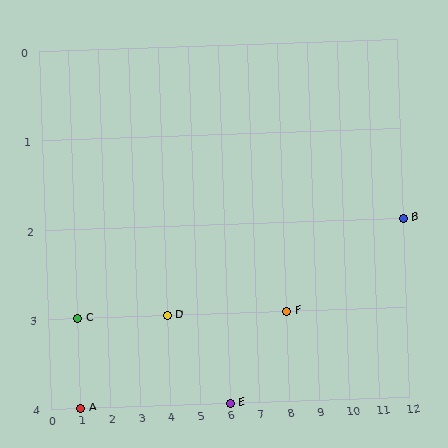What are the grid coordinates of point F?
Point F is at grid coordinates (8, 3).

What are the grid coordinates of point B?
Point B is at grid coordinates (12, 2).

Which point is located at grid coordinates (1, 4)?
Point A is at (1, 4).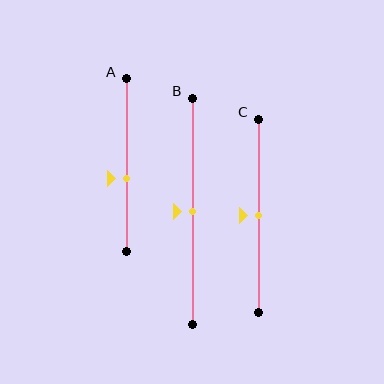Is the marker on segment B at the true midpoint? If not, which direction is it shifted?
Yes, the marker on segment B is at the true midpoint.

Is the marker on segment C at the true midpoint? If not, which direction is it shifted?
Yes, the marker on segment C is at the true midpoint.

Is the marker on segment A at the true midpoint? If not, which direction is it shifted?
No, the marker on segment A is shifted downward by about 8% of the segment length.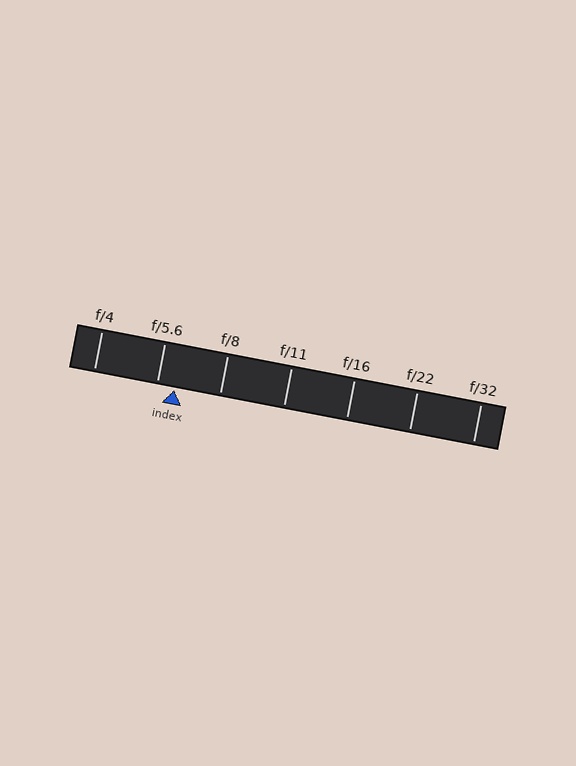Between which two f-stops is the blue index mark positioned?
The index mark is between f/5.6 and f/8.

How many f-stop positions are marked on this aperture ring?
There are 7 f-stop positions marked.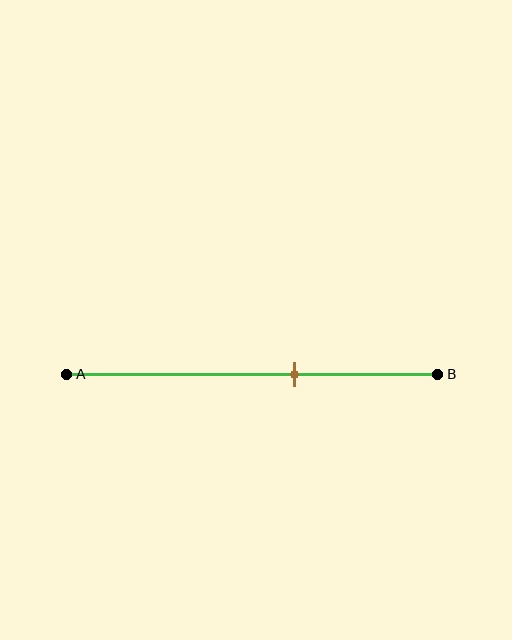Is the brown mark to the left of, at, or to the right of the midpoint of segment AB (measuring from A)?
The brown mark is to the right of the midpoint of segment AB.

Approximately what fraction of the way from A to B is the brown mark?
The brown mark is approximately 60% of the way from A to B.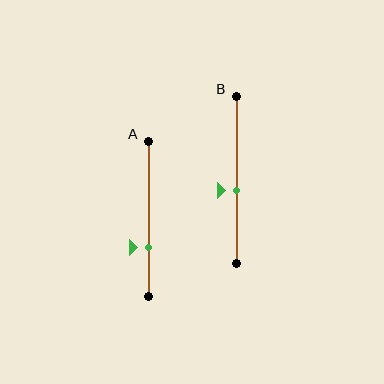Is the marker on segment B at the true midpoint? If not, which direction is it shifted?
No, the marker on segment B is shifted downward by about 6% of the segment length.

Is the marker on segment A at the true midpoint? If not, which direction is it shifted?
No, the marker on segment A is shifted downward by about 18% of the segment length.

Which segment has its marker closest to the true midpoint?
Segment B has its marker closest to the true midpoint.